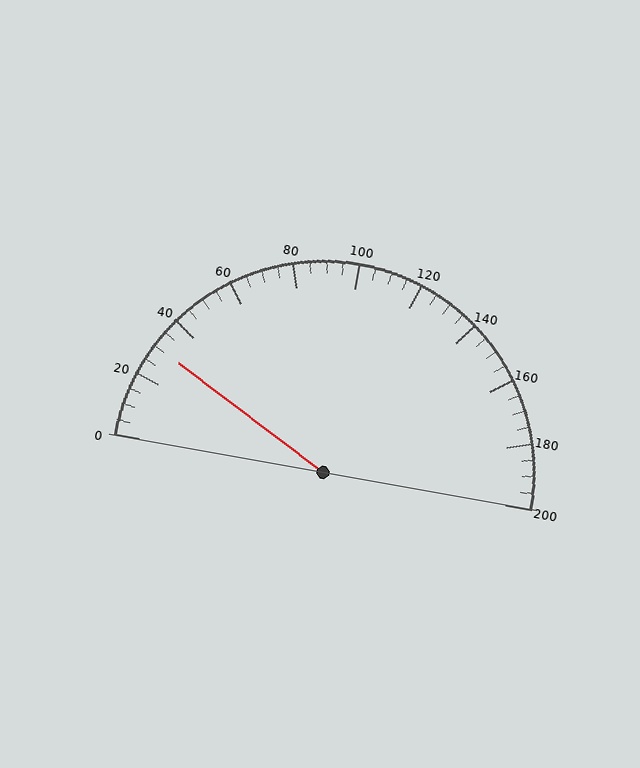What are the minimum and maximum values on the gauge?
The gauge ranges from 0 to 200.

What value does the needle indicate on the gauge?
The needle indicates approximately 30.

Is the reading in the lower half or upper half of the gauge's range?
The reading is in the lower half of the range (0 to 200).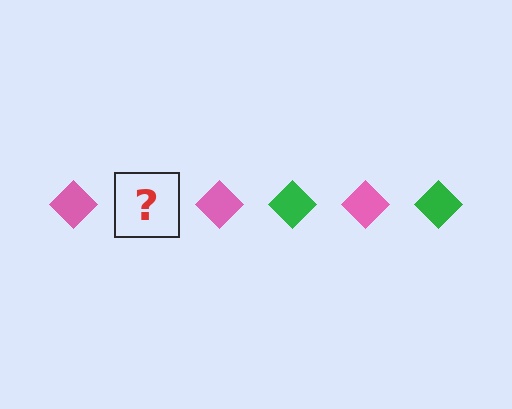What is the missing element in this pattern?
The missing element is a green diamond.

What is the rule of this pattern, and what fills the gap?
The rule is that the pattern cycles through pink, green diamonds. The gap should be filled with a green diamond.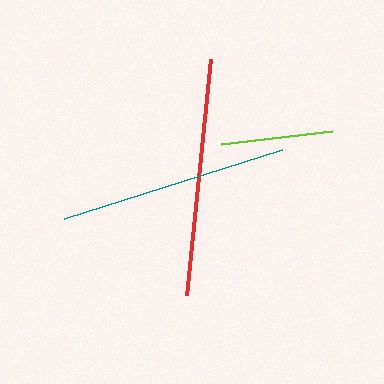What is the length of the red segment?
The red segment is approximately 237 pixels long.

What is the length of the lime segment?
The lime segment is approximately 112 pixels long.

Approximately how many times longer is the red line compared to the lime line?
The red line is approximately 2.1 times the length of the lime line.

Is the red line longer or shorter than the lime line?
The red line is longer than the lime line.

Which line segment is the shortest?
The lime line is the shortest at approximately 112 pixels.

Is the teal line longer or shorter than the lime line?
The teal line is longer than the lime line.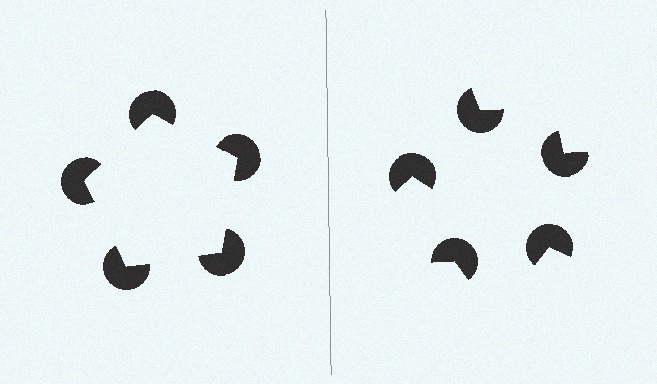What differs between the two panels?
The pac-man discs are positioned identically on both sides; only the wedge orientations differ. On the left they align to a pentagon; on the right they are misaligned.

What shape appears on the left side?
An illusory pentagon.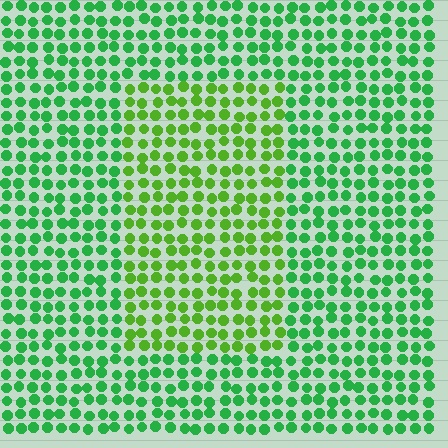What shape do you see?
I see a rectangle.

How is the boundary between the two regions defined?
The boundary is defined purely by a slight shift in hue (about 32 degrees). Spacing, size, and orientation are identical on both sides.